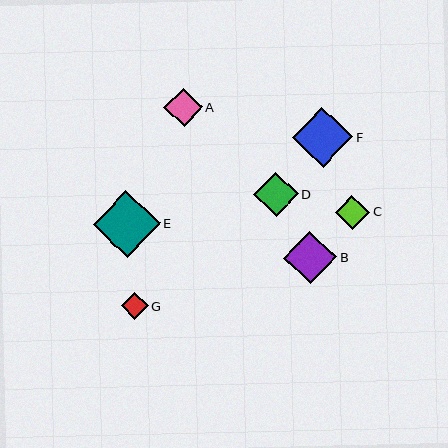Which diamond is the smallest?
Diamond G is the smallest with a size of approximately 27 pixels.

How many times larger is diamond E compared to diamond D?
Diamond E is approximately 1.5 times the size of diamond D.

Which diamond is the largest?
Diamond E is the largest with a size of approximately 67 pixels.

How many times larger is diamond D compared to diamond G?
Diamond D is approximately 1.6 times the size of diamond G.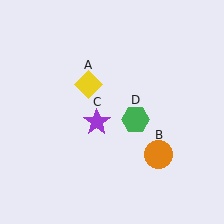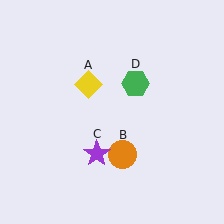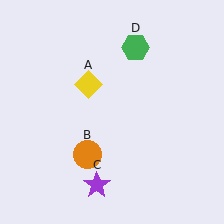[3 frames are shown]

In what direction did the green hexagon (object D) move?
The green hexagon (object D) moved up.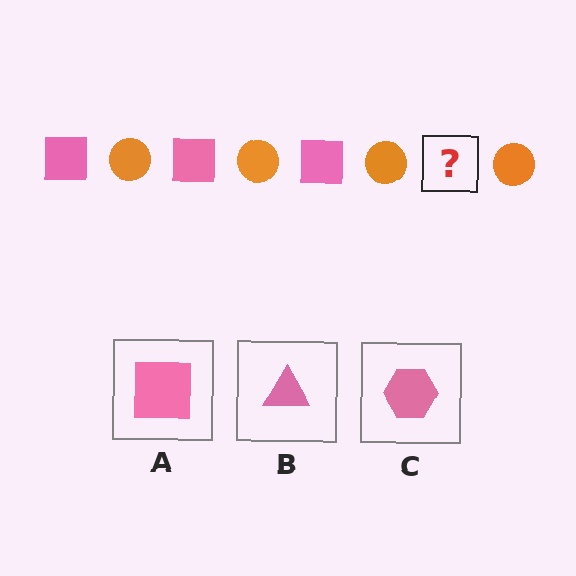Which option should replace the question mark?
Option A.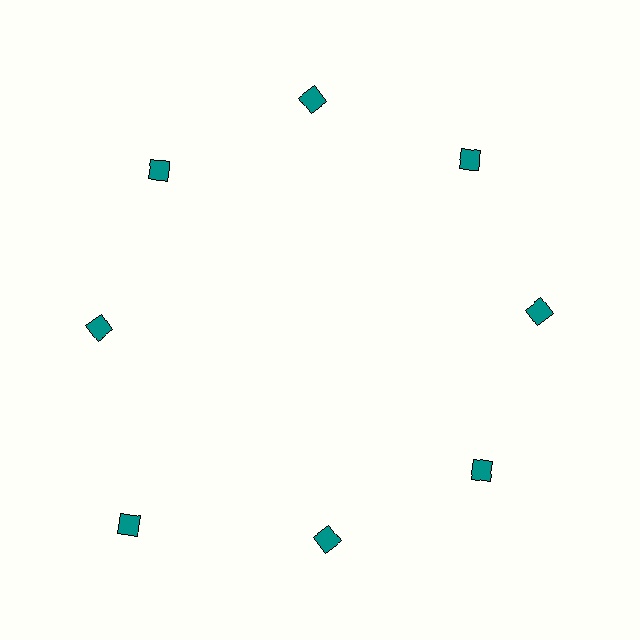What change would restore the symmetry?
The symmetry would be restored by moving it inward, back onto the ring so that all 8 diamonds sit at equal angles and equal distance from the center.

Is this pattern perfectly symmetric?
No. The 8 teal diamonds are arranged in a ring, but one element near the 8 o'clock position is pushed outward from the center, breaking the 8-fold rotational symmetry.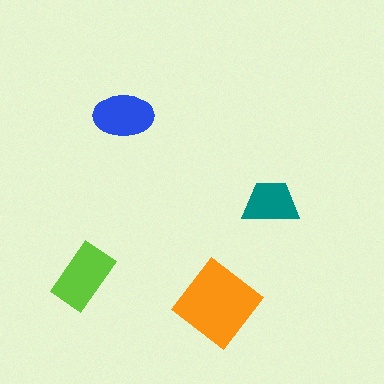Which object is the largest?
The orange diamond.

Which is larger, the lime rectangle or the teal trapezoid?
The lime rectangle.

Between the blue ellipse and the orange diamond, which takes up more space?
The orange diamond.